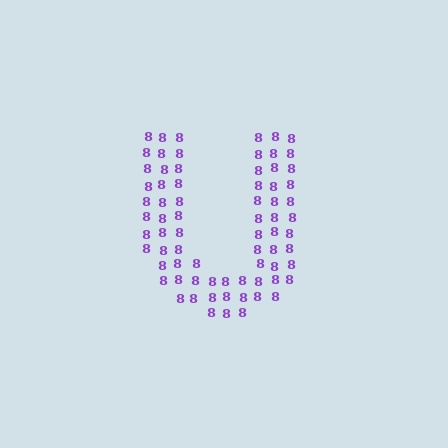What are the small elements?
The small elements are digit 8's.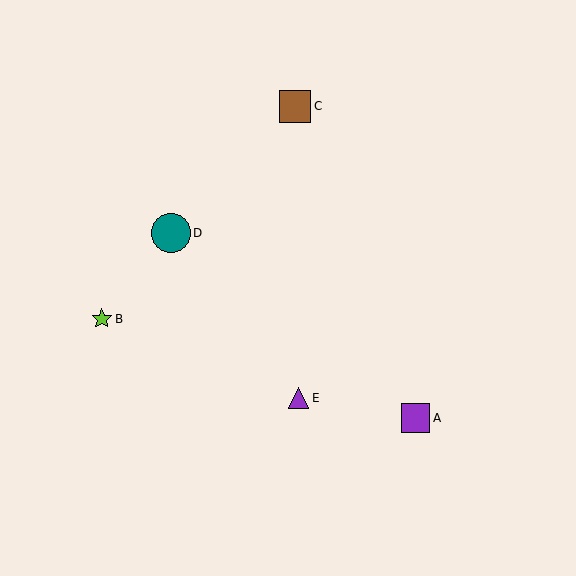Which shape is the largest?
The teal circle (labeled D) is the largest.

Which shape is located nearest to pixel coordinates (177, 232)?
The teal circle (labeled D) at (171, 233) is nearest to that location.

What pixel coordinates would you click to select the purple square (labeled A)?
Click at (415, 418) to select the purple square A.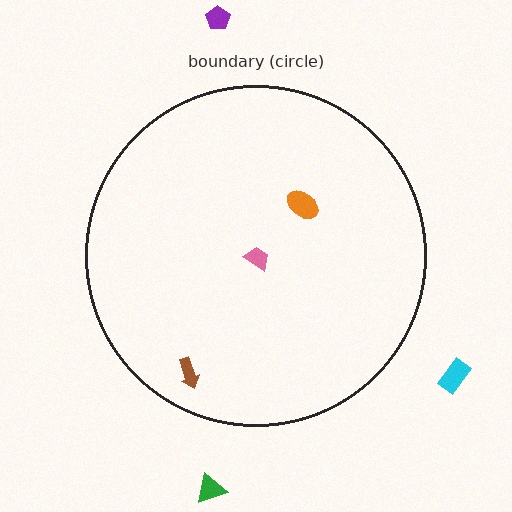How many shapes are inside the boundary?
3 inside, 3 outside.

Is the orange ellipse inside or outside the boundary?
Inside.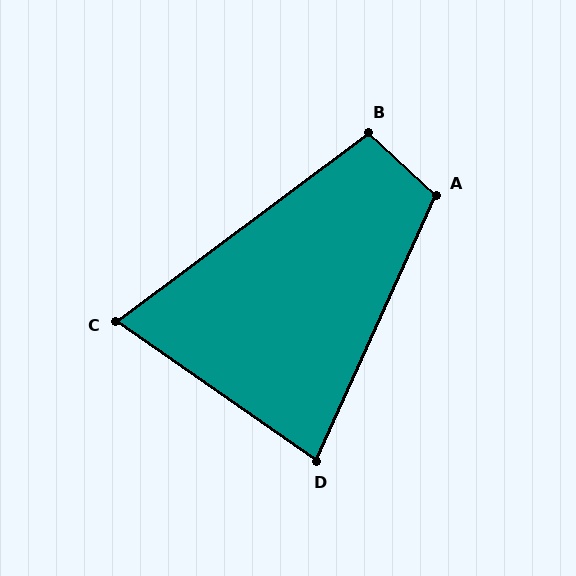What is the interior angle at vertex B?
Approximately 100 degrees (obtuse).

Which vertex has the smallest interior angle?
C, at approximately 72 degrees.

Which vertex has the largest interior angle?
A, at approximately 108 degrees.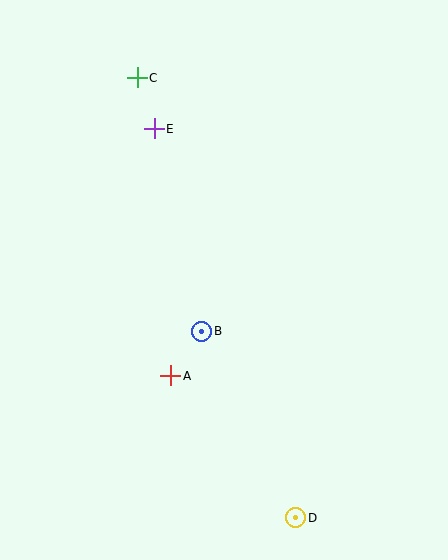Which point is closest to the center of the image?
Point B at (202, 331) is closest to the center.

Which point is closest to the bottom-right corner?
Point D is closest to the bottom-right corner.